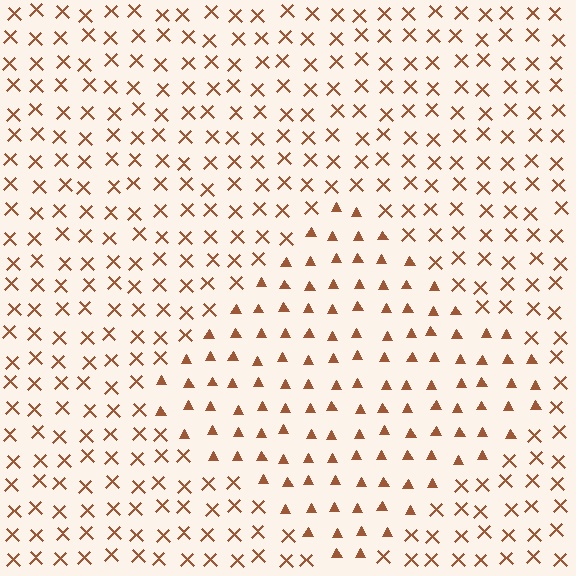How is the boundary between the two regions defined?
The boundary is defined by a change in element shape: triangles inside vs. X marks outside. All elements share the same color and spacing.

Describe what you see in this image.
The image is filled with small brown elements arranged in a uniform grid. A diamond-shaped region contains triangles, while the surrounding area contains X marks. The boundary is defined purely by the change in element shape.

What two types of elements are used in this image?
The image uses triangles inside the diamond region and X marks outside it.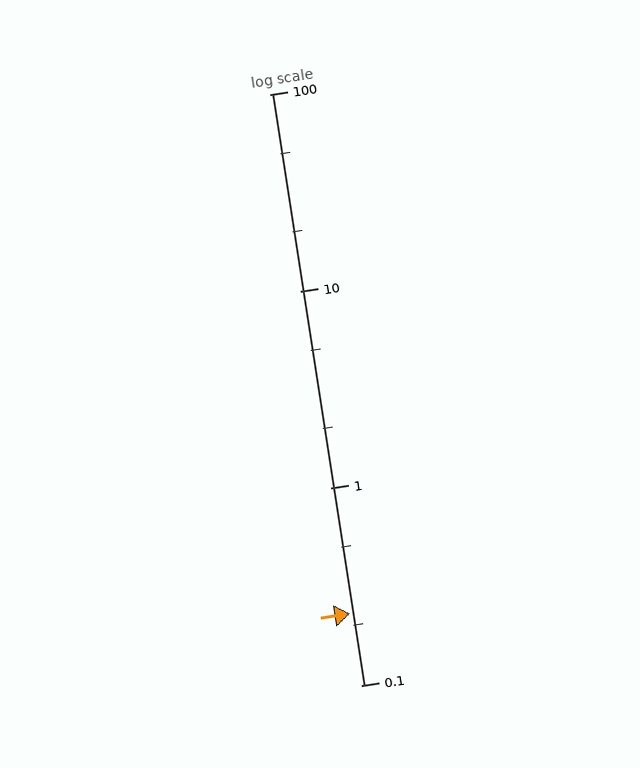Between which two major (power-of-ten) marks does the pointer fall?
The pointer is between 0.1 and 1.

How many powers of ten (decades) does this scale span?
The scale spans 3 decades, from 0.1 to 100.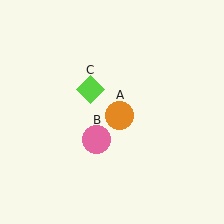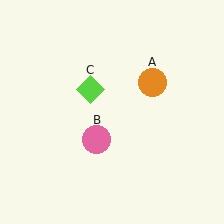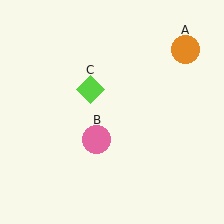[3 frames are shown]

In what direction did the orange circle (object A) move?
The orange circle (object A) moved up and to the right.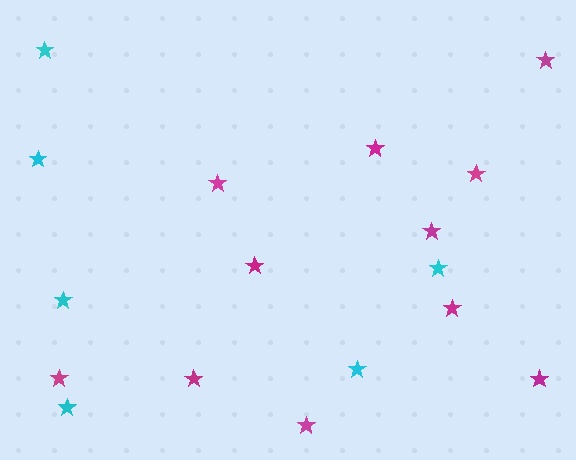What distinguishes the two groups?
There are 2 groups: one group of cyan stars (6) and one group of magenta stars (11).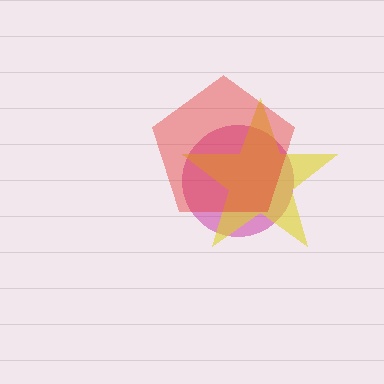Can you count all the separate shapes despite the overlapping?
Yes, there are 3 separate shapes.